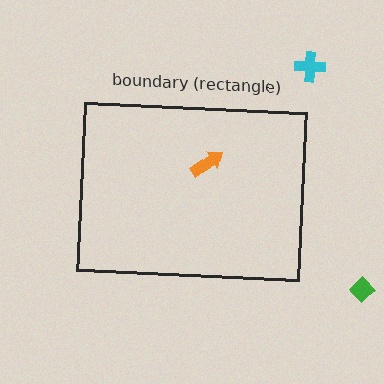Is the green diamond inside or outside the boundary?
Outside.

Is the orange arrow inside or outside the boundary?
Inside.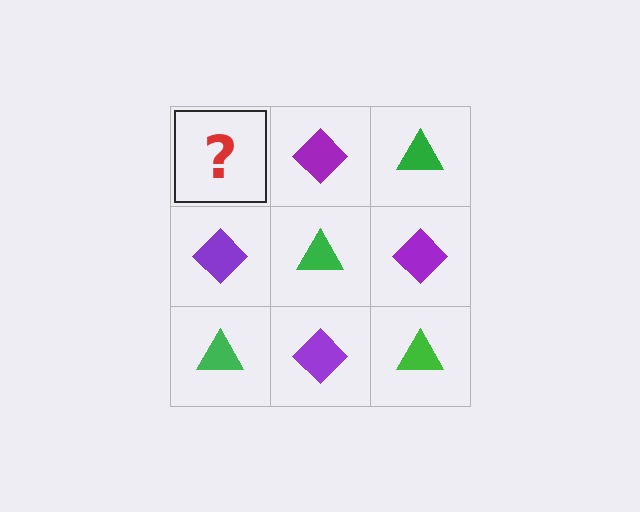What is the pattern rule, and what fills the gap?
The rule is that it alternates green triangle and purple diamond in a checkerboard pattern. The gap should be filled with a green triangle.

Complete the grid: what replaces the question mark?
The question mark should be replaced with a green triangle.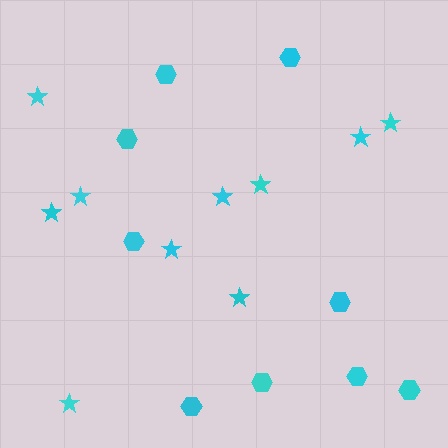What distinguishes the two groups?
There are 2 groups: one group of stars (10) and one group of hexagons (9).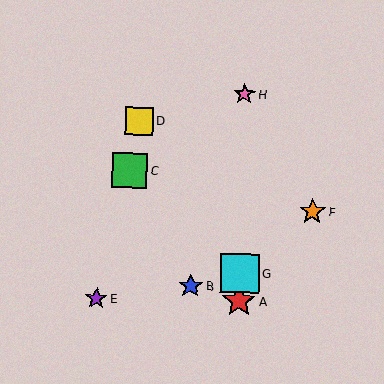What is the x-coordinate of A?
Object A is at x≈239.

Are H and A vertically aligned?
Yes, both are at x≈244.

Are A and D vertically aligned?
No, A is at x≈239 and D is at x≈139.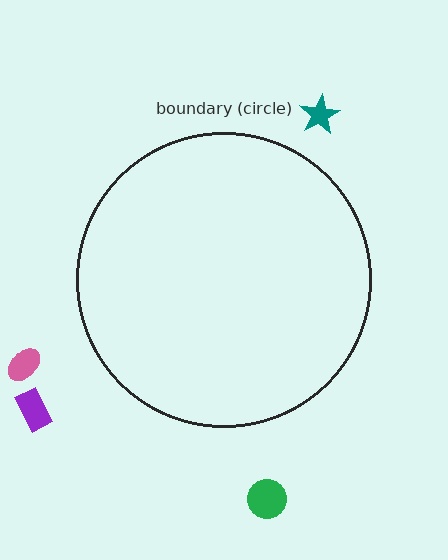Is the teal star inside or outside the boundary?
Outside.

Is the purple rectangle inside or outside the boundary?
Outside.